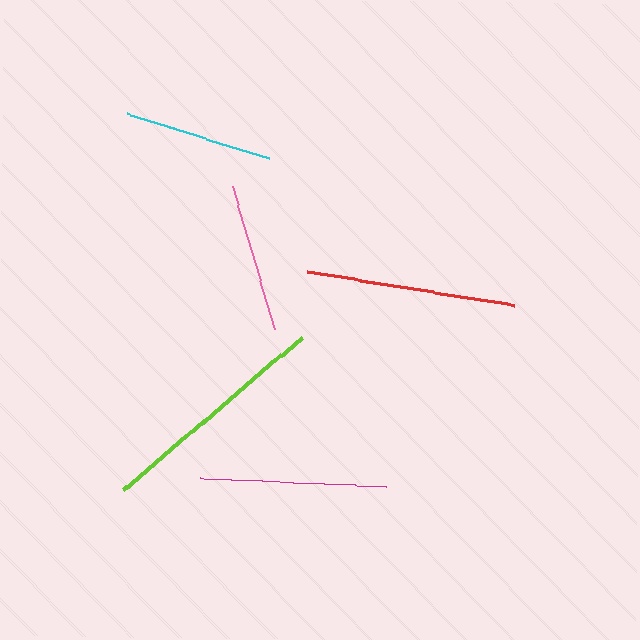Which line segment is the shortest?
The cyan line is the shortest at approximately 150 pixels.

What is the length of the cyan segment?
The cyan segment is approximately 150 pixels long.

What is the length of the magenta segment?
The magenta segment is approximately 187 pixels long.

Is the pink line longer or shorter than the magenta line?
The magenta line is longer than the pink line.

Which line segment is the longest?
The lime line is the longest at approximately 235 pixels.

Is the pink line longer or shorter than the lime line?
The lime line is longer than the pink line.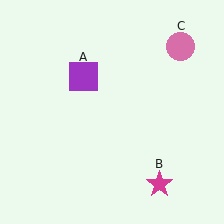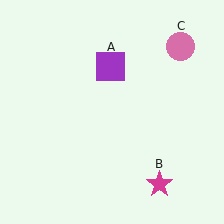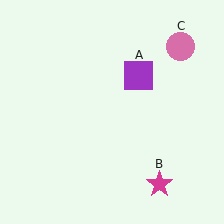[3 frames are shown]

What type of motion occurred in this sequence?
The purple square (object A) rotated clockwise around the center of the scene.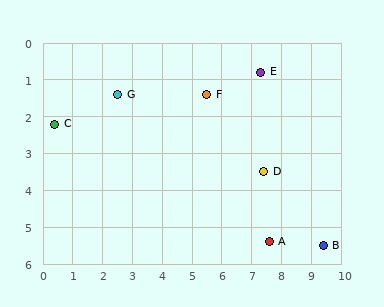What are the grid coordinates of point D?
Point D is at approximately (7.4, 3.5).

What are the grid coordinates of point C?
Point C is at approximately (0.4, 2.2).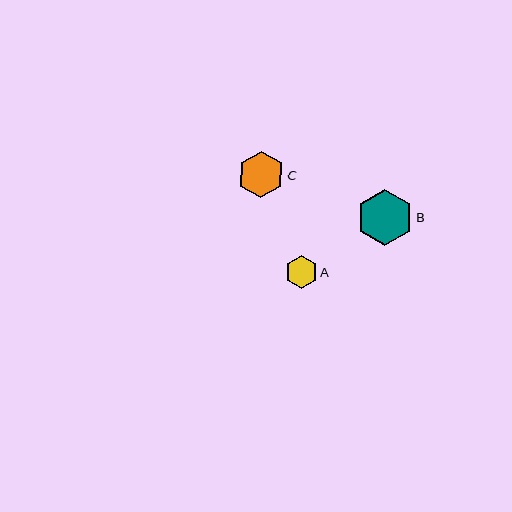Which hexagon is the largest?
Hexagon B is the largest with a size of approximately 56 pixels.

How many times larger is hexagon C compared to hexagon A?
Hexagon C is approximately 1.4 times the size of hexagon A.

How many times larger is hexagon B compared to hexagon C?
Hexagon B is approximately 1.2 times the size of hexagon C.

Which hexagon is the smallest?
Hexagon A is the smallest with a size of approximately 32 pixels.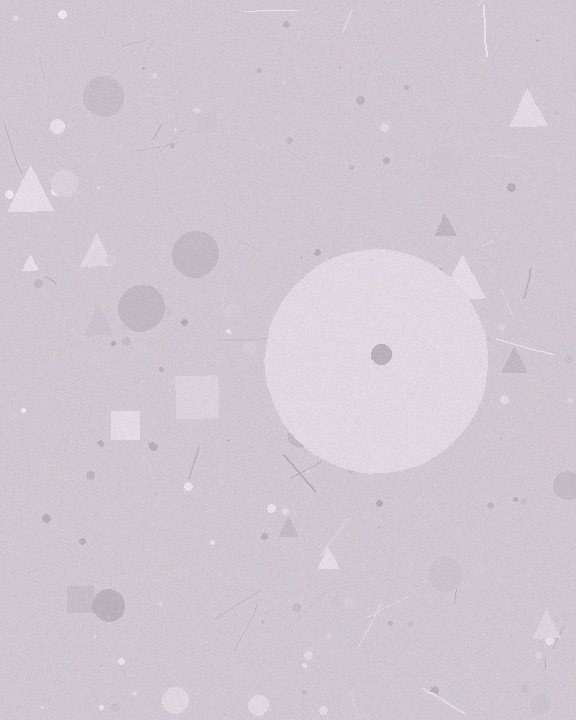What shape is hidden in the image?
A circle is hidden in the image.